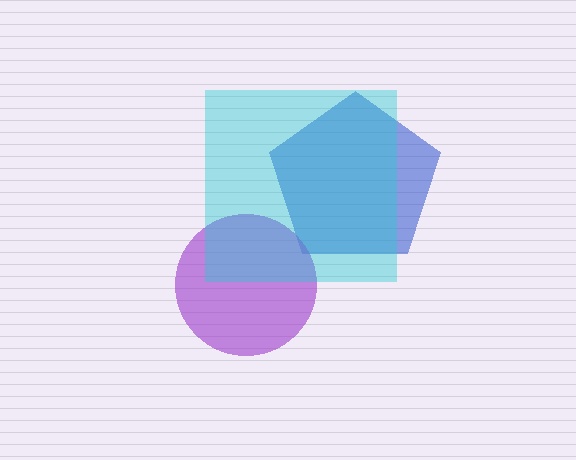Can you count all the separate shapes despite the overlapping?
Yes, there are 3 separate shapes.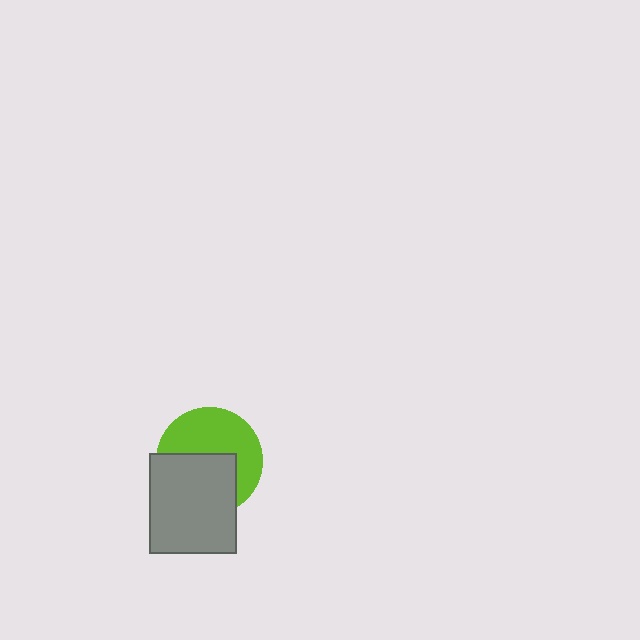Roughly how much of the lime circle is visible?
About half of it is visible (roughly 52%).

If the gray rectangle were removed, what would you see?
You would see the complete lime circle.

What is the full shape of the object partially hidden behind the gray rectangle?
The partially hidden object is a lime circle.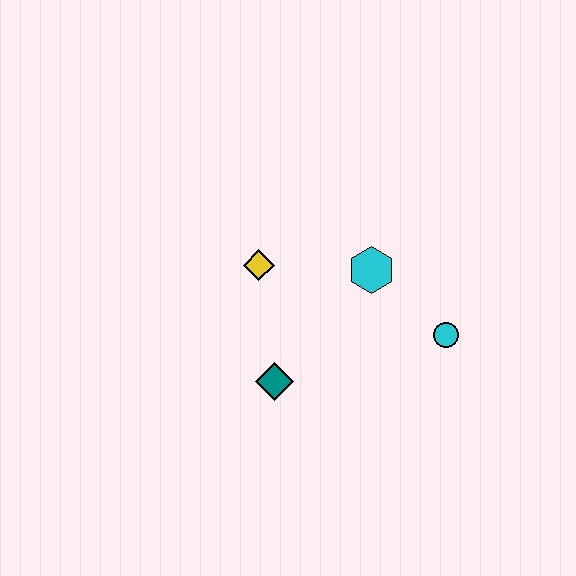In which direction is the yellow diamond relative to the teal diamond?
The yellow diamond is above the teal diamond.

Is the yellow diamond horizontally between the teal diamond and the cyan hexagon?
No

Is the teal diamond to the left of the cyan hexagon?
Yes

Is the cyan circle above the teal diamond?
Yes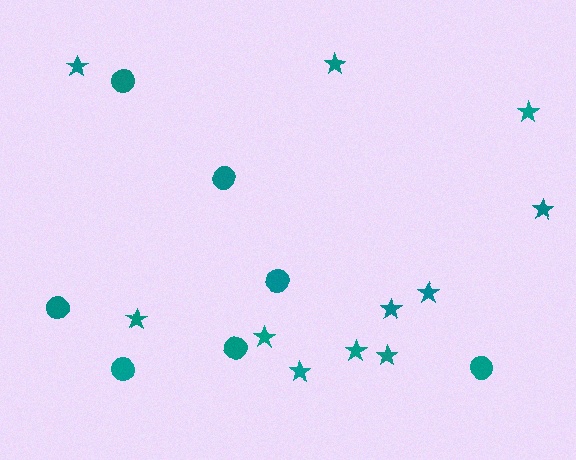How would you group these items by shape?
There are 2 groups: one group of stars (11) and one group of circles (7).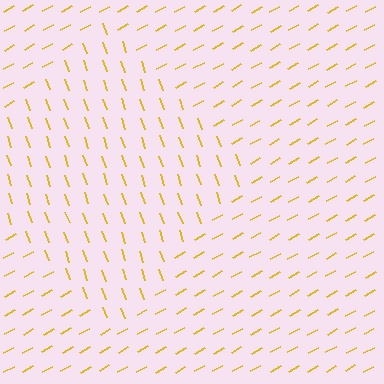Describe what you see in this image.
The image is filled with small yellow line segments. A diamond region in the image has lines oriented differently from the surrounding lines, creating a visible texture boundary.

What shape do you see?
I see a diamond.